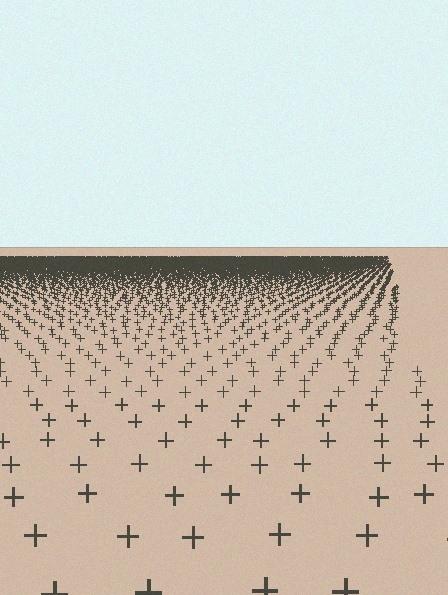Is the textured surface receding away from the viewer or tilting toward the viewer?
The surface is receding away from the viewer. Texture elements get smaller and denser toward the top.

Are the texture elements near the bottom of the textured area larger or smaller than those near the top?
Larger. Near the bottom, elements are closer to the viewer and appear at a bigger on-screen size.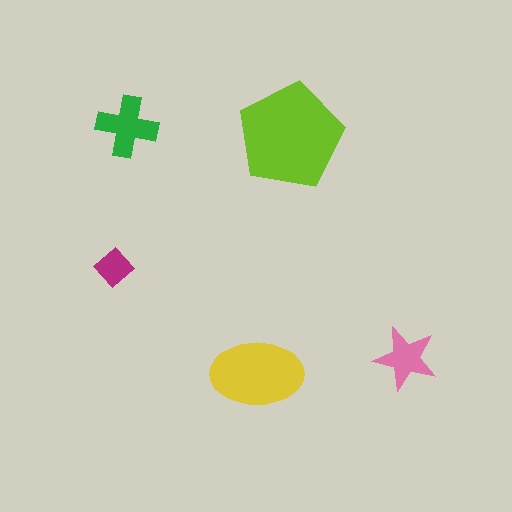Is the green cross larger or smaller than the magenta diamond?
Larger.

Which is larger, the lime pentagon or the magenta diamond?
The lime pentagon.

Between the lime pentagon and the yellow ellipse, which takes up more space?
The lime pentagon.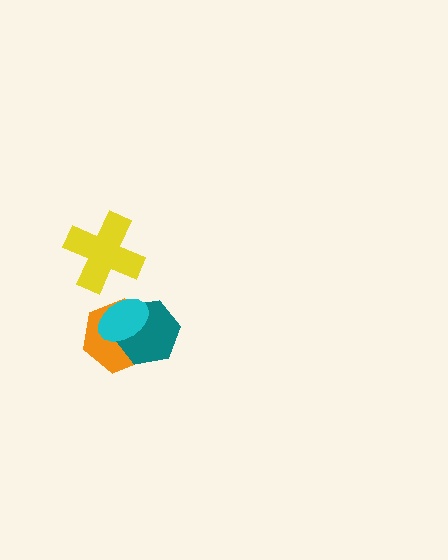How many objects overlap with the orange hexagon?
2 objects overlap with the orange hexagon.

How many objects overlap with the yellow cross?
0 objects overlap with the yellow cross.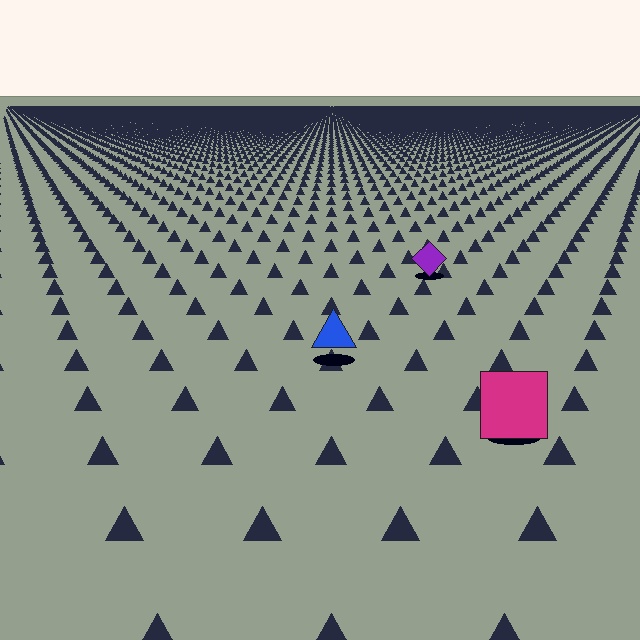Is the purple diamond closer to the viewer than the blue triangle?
No. The blue triangle is closer — you can tell from the texture gradient: the ground texture is coarser near it.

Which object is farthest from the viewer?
The purple diamond is farthest from the viewer. It appears smaller and the ground texture around it is denser.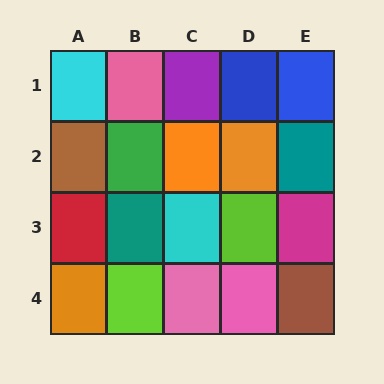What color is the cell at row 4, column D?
Pink.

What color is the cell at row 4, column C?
Pink.